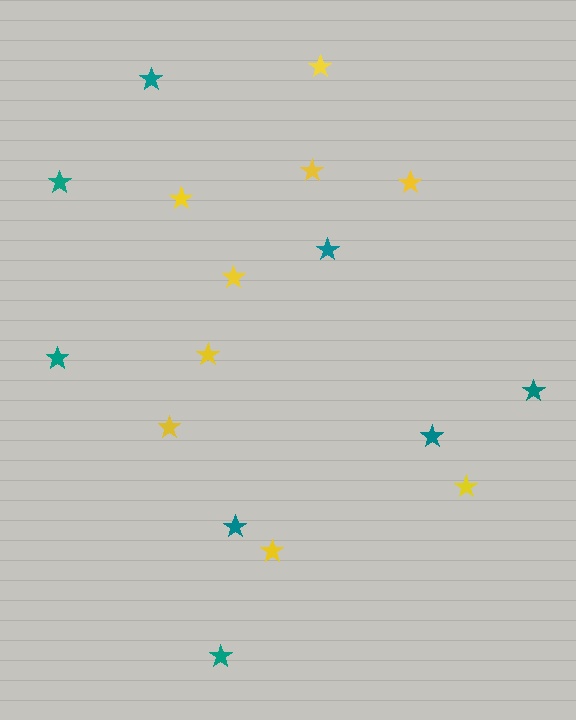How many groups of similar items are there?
There are 2 groups: one group of yellow stars (9) and one group of teal stars (8).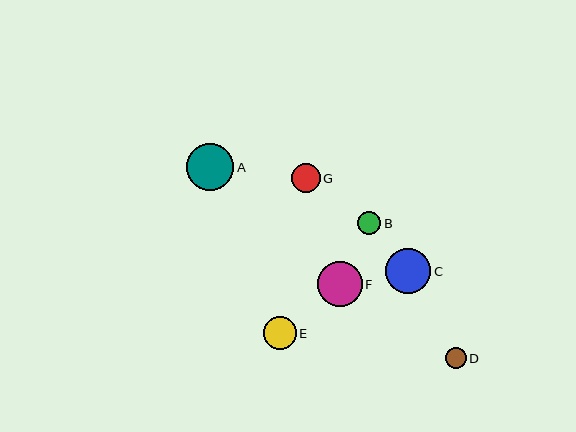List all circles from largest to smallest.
From largest to smallest: A, C, F, E, G, B, D.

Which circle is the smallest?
Circle D is the smallest with a size of approximately 21 pixels.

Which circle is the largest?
Circle A is the largest with a size of approximately 47 pixels.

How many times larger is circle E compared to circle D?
Circle E is approximately 1.6 times the size of circle D.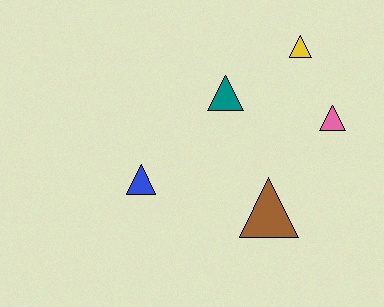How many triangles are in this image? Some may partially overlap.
There are 5 triangles.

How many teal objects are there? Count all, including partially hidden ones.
There is 1 teal object.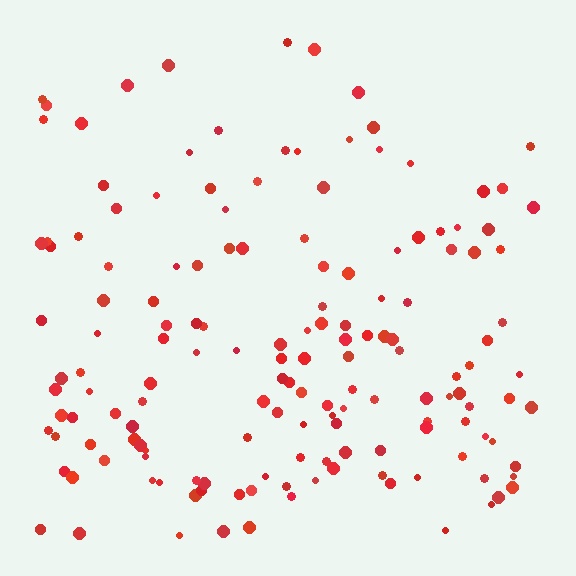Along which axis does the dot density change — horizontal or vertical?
Vertical.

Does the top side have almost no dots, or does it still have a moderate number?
Still a moderate number, just noticeably fewer than the bottom.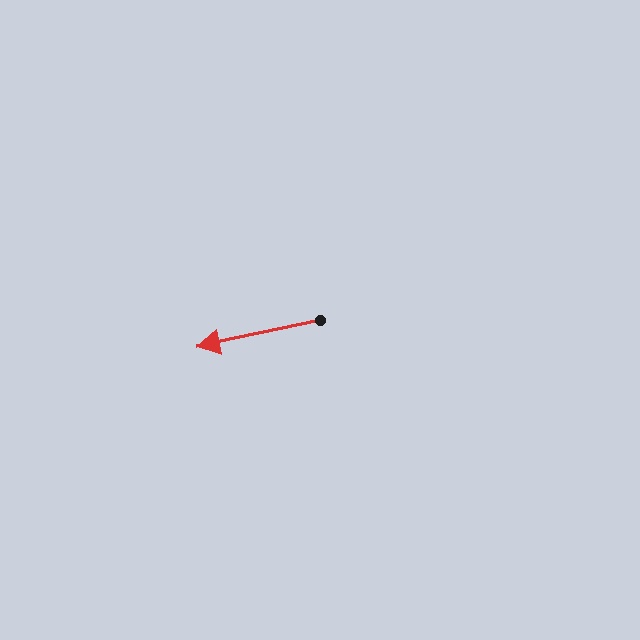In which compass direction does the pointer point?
West.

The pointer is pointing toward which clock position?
Roughly 9 o'clock.